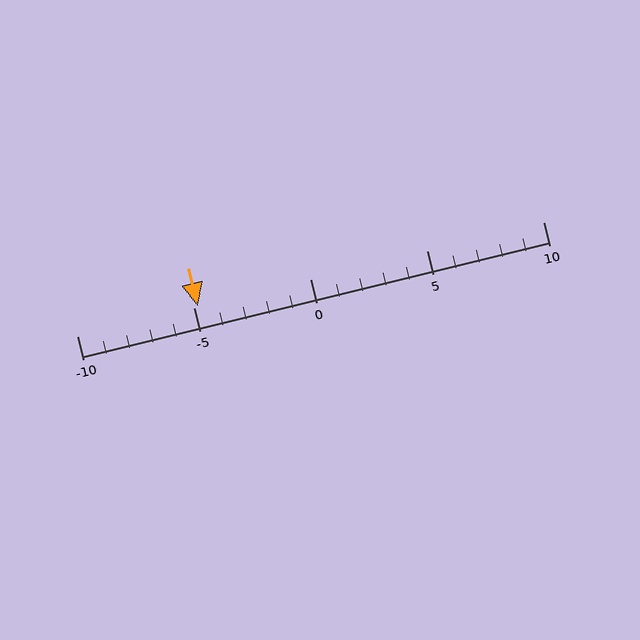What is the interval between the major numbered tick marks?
The major tick marks are spaced 5 units apart.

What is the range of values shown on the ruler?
The ruler shows values from -10 to 10.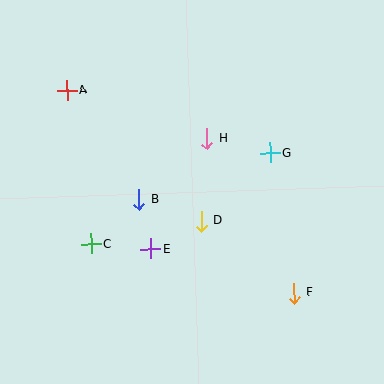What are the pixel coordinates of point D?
Point D is at (201, 221).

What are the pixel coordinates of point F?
Point F is at (294, 293).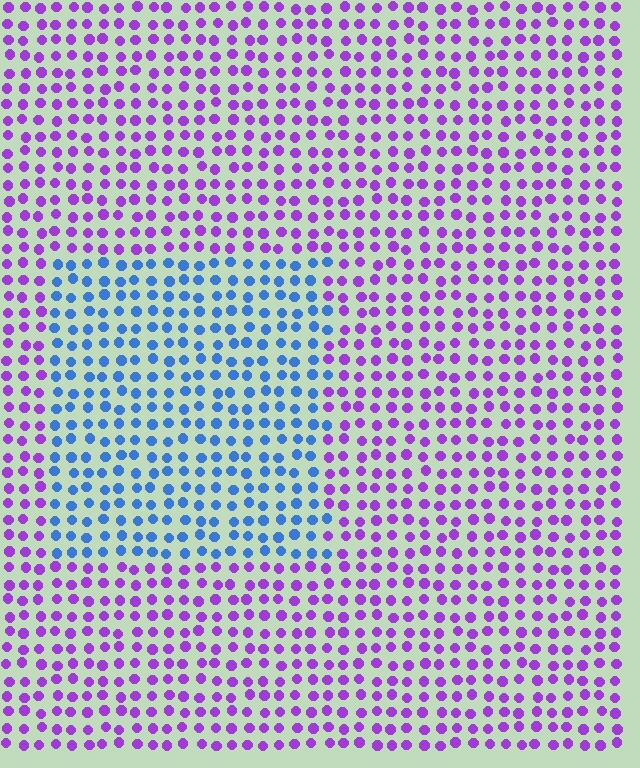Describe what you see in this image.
The image is filled with small purple elements in a uniform arrangement. A rectangle-shaped region is visible where the elements are tinted to a slightly different hue, forming a subtle color boundary.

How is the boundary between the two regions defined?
The boundary is defined purely by a slight shift in hue (about 64 degrees). Spacing, size, and orientation are identical on both sides.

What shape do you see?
I see a rectangle.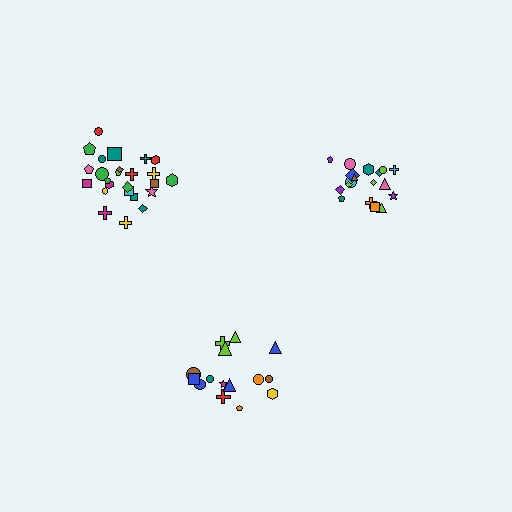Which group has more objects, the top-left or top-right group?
The top-left group.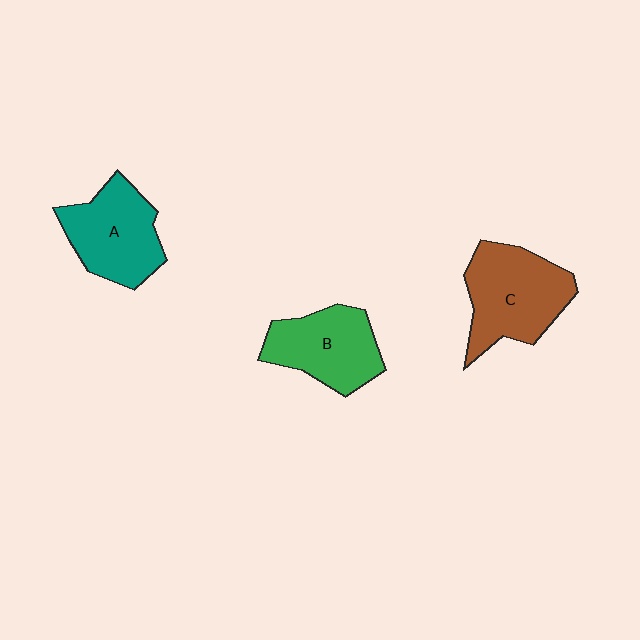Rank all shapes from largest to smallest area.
From largest to smallest: C (brown), A (teal), B (green).